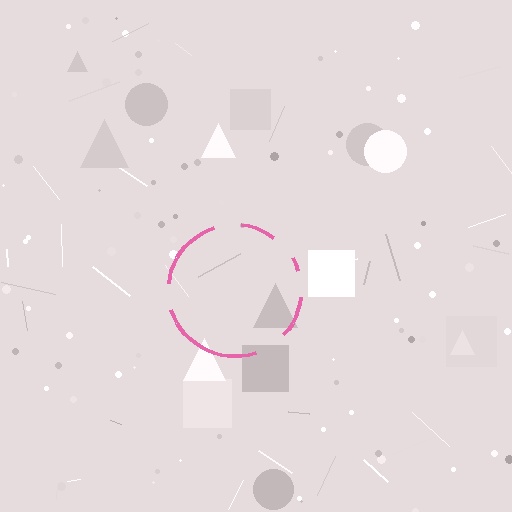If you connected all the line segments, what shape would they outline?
They would outline a circle.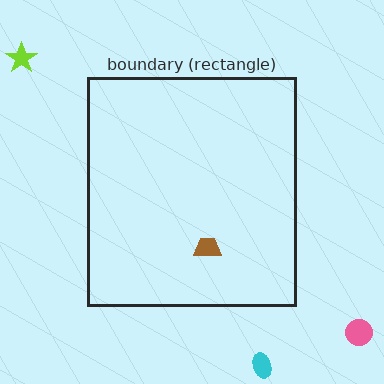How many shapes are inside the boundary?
1 inside, 3 outside.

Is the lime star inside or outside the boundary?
Outside.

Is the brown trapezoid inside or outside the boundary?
Inside.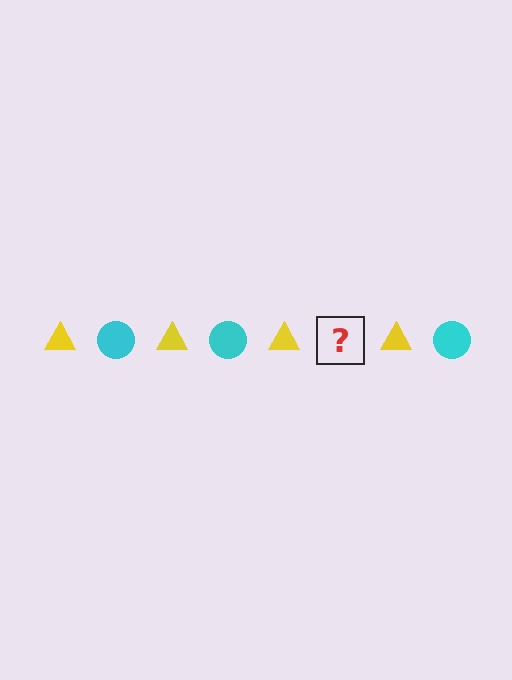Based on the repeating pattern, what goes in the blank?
The blank should be a cyan circle.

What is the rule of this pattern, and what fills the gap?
The rule is that the pattern alternates between yellow triangle and cyan circle. The gap should be filled with a cyan circle.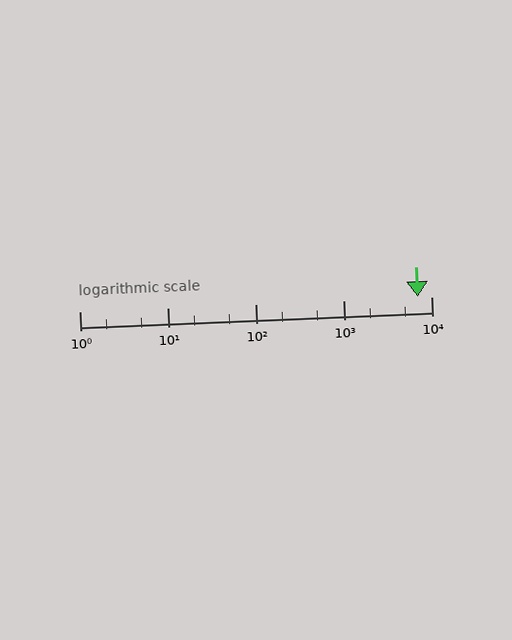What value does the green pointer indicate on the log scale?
The pointer indicates approximately 7100.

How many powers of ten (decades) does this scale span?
The scale spans 4 decades, from 1 to 10000.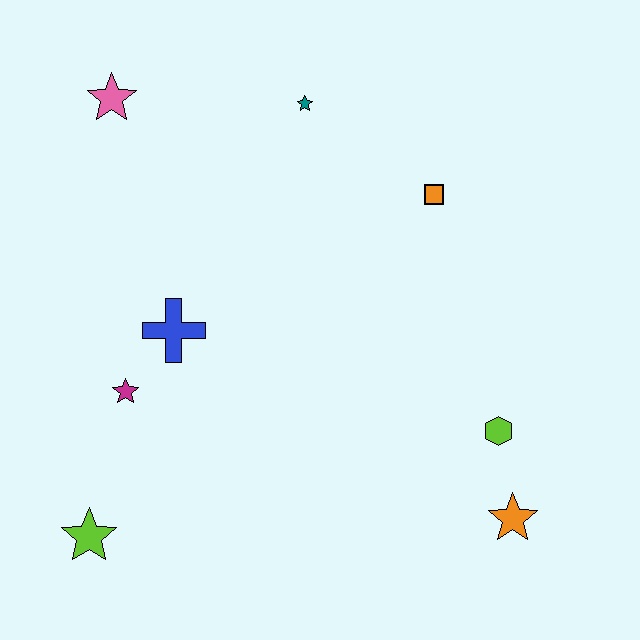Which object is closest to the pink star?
The teal star is closest to the pink star.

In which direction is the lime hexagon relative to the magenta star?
The lime hexagon is to the right of the magenta star.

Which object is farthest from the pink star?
The orange star is farthest from the pink star.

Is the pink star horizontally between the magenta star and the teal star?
No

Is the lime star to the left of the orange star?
Yes